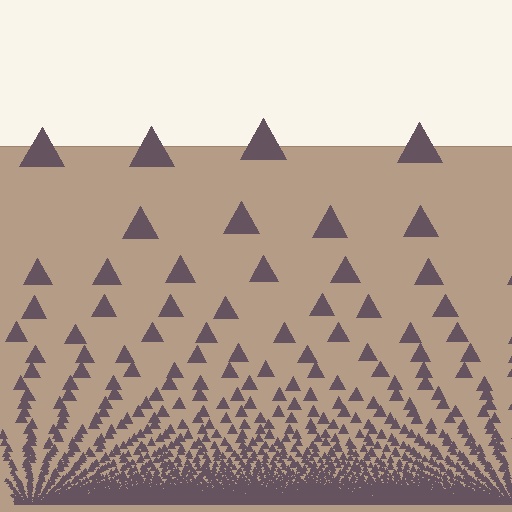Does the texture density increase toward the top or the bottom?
Density increases toward the bottom.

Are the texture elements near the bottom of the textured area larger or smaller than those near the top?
Smaller. The gradient is inverted — elements near the bottom are smaller and denser.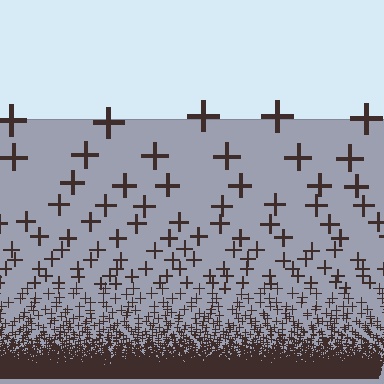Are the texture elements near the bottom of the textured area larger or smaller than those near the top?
Smaller. The gradient is inverted — elements near the bottom are smaller and denser.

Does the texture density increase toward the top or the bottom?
Density increases toward the bottom.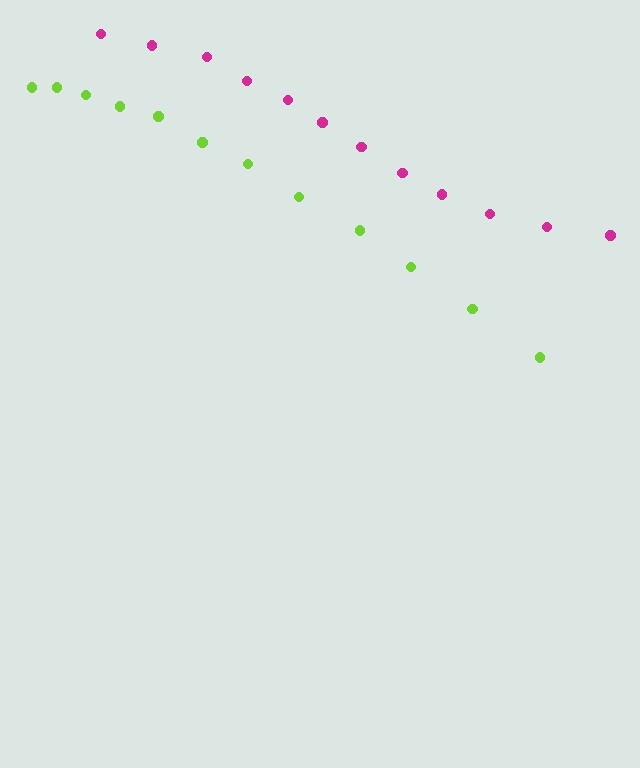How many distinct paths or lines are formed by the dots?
There are 2 distinct paths.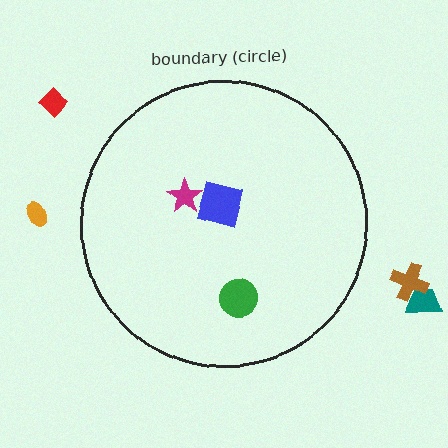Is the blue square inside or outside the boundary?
Inside.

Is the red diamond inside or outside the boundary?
Outside.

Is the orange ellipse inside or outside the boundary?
Outside.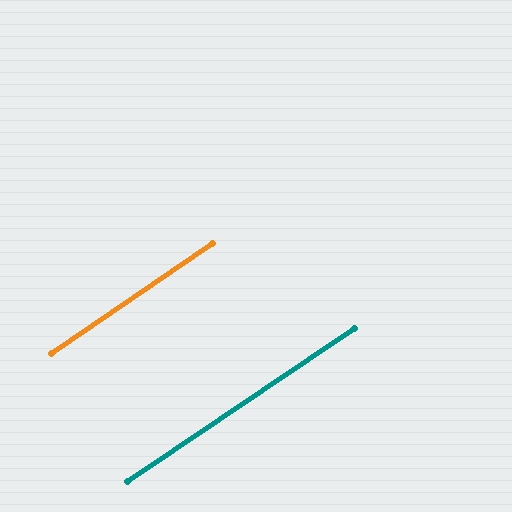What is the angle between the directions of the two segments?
Approximately 0 degrees.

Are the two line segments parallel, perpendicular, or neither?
Parallel — their directions differ by only 0.2°.